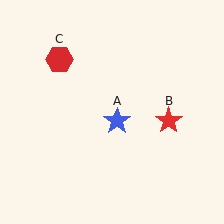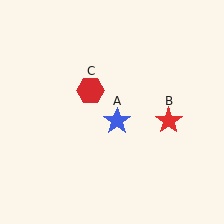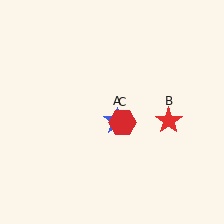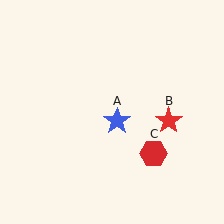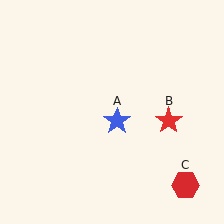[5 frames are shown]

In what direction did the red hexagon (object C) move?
The red hexagon (object C) moved down and to the right.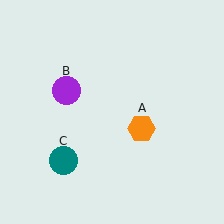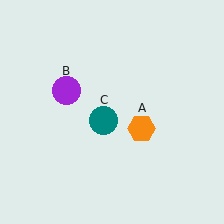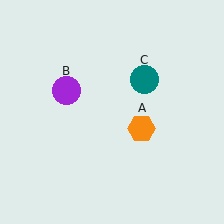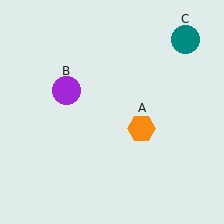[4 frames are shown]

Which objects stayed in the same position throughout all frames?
Orange hexagon (object A) and purple circle (object B) remained stationary.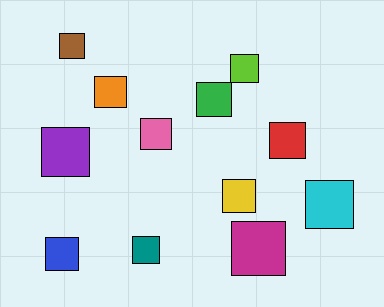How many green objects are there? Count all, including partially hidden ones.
There is 1 green object.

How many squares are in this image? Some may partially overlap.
There are 12 squares.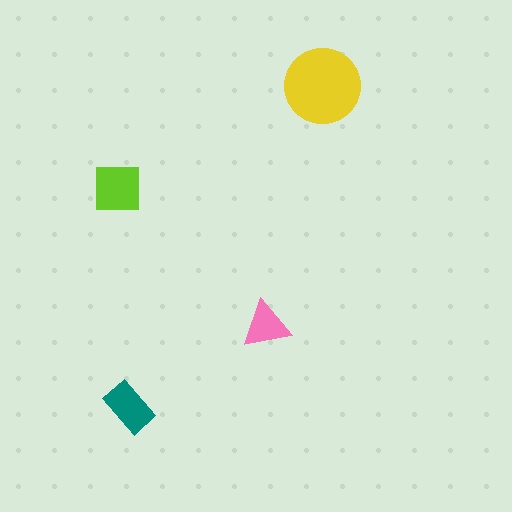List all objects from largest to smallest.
The yellow circle, the lime square, the teal rectangle, the pink triangle.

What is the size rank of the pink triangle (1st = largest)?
4th.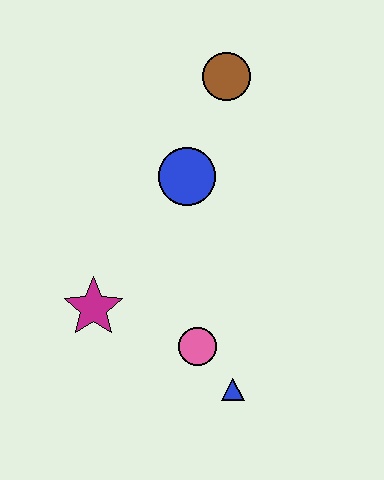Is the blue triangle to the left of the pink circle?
No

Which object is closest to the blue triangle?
The pink circle is closest to the blue triangle.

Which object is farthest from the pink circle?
The brown circle is farthest from the pink circle.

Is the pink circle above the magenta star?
No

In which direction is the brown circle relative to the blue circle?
The brown circle is above the blue circle.